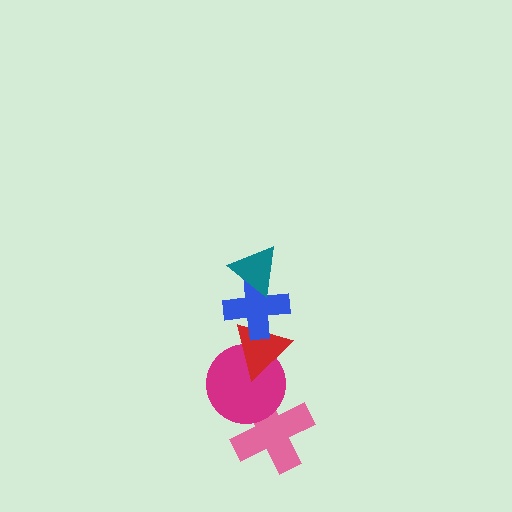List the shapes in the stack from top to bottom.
From top to bottom: the teal triangle, the blue cross, the red triangle, the magenta circle, the pink cross.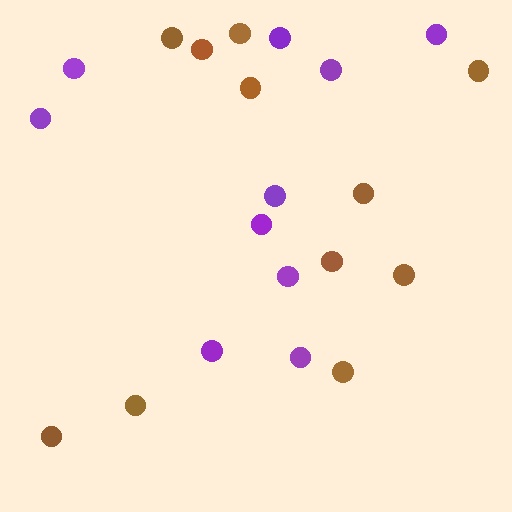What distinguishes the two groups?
There are 2 groups: one group of brown circles (11) and one group of purple circles (10).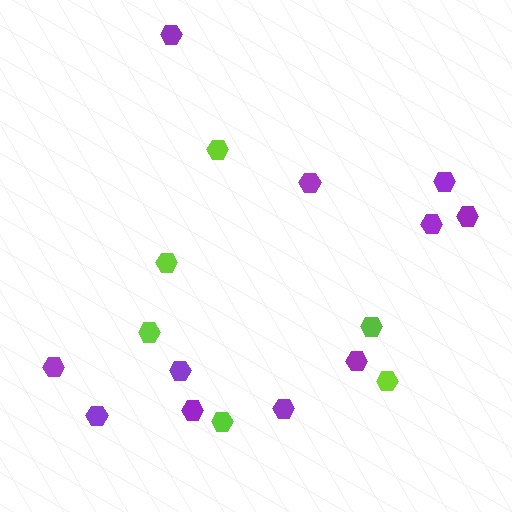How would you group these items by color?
There are 2 groups: one group of purple hexagons (11) and one group of lime hexagons (6).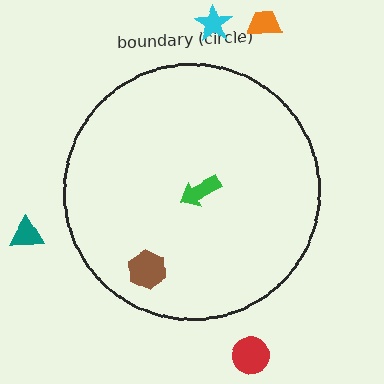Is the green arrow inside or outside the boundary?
Inside.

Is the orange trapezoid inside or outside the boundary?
Outside.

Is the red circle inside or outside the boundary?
Outside.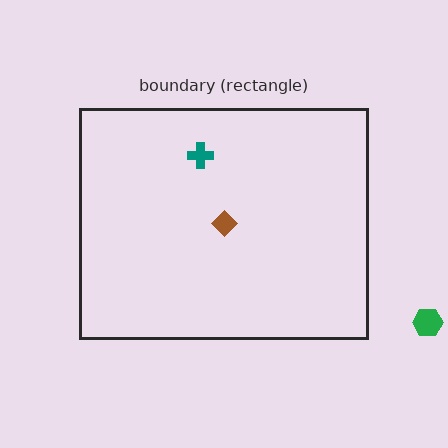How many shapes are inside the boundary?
2 inside, 1 outside.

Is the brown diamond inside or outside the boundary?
Inside.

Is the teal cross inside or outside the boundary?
Inside.